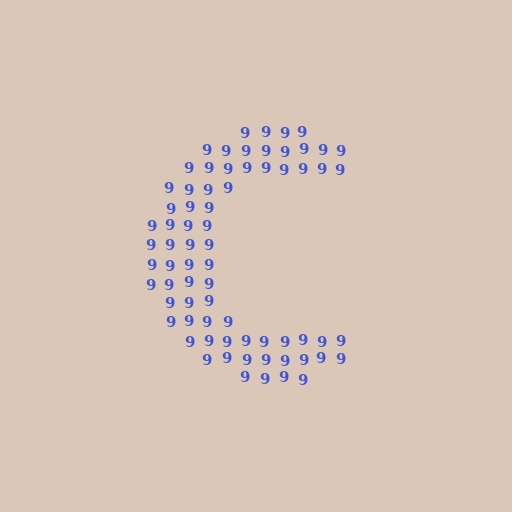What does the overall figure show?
The overall figure shows the letter C.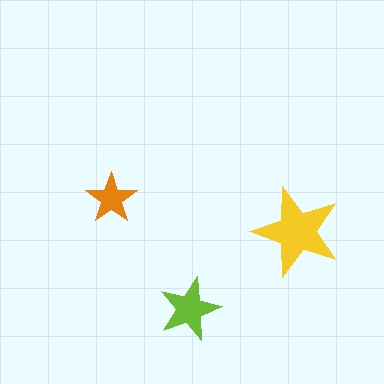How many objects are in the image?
There are 3 objects in the image.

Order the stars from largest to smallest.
the yellow one, the lime one, the orange one.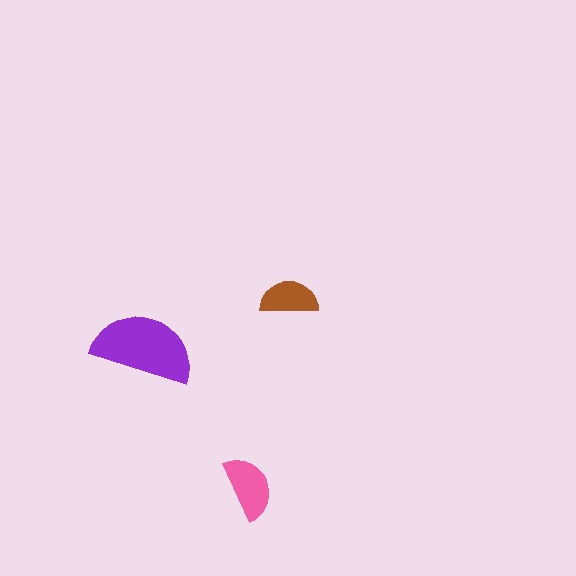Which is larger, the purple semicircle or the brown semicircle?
The purple one.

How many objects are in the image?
There are 3 objects in the image.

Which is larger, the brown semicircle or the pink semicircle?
The pink one.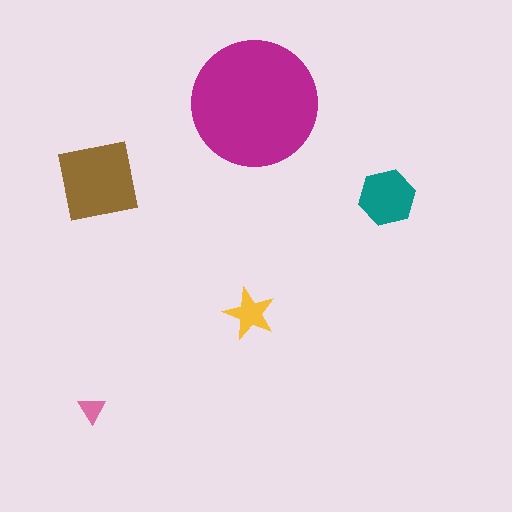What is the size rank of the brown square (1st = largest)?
2nd.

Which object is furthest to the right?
The teal hexagon is rightmost.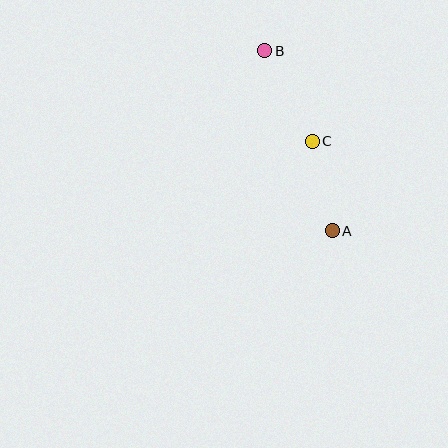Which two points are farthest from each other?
Points A and B are farthest from each other.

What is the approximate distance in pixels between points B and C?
The distance between B and C is approximately 102 pixels.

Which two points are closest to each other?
Points A and C are closest to each other.